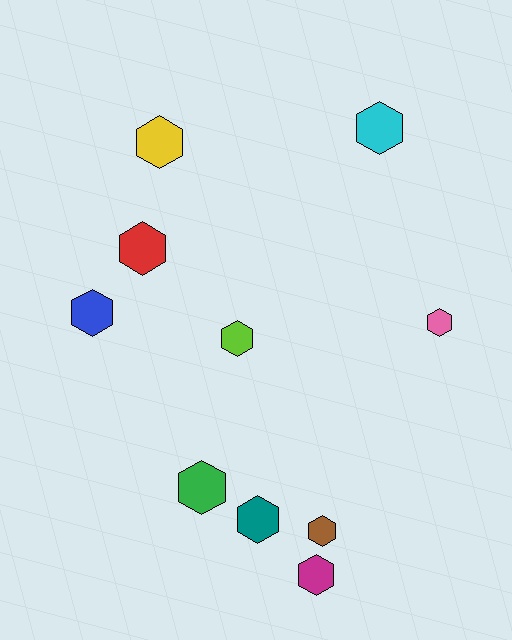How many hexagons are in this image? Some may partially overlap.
There are 10 hexagons.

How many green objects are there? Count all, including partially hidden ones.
There is 1 green object.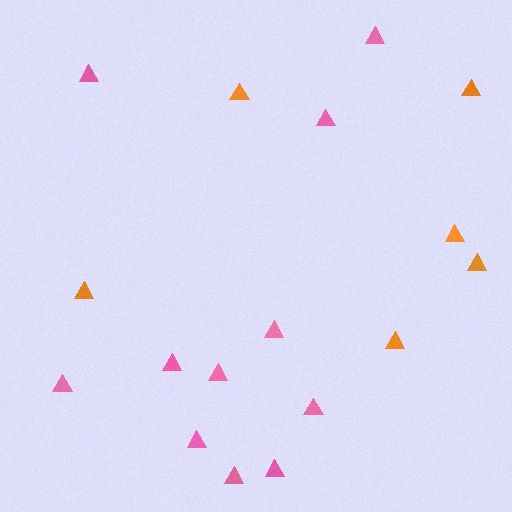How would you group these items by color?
There are 2 groups: one group of pink triangles (11) and one group of orange triangles (6).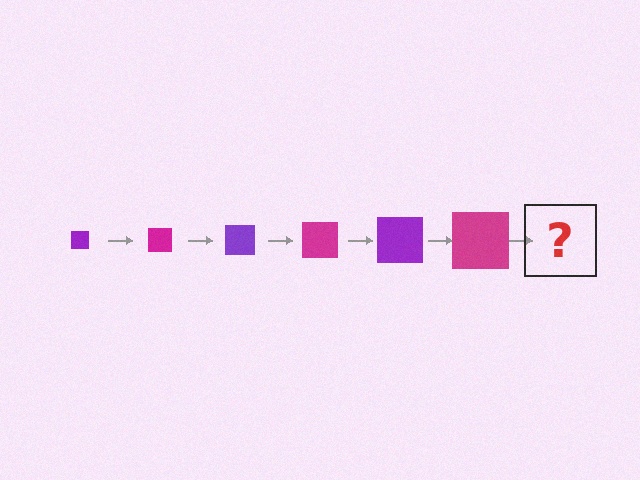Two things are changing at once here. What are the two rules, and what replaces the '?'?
The two rules are that the square grows larger each step and the color cycles through purple and magenta. The '?' should be a purple square, larger than the previous one.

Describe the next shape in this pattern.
It should be a purple square, larger than the previous one.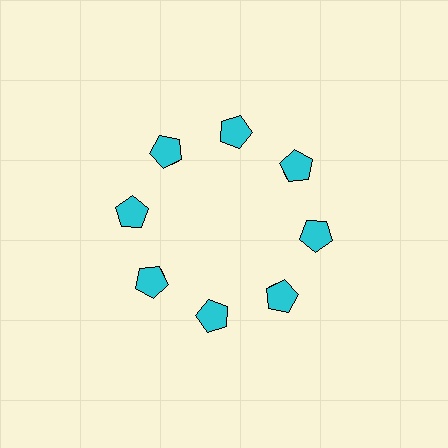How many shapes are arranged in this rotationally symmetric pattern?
There are 16 shapes, arranged in 8 groups of 2.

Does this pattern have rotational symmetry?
Yes, this pattern has 8-fold rotational symmetry. It looks the same after rotating 45 degrees around the center.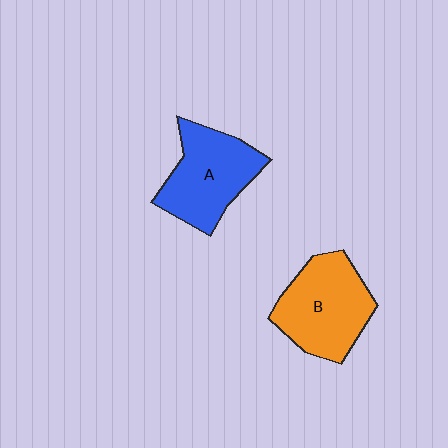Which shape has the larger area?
Shape B (orange).